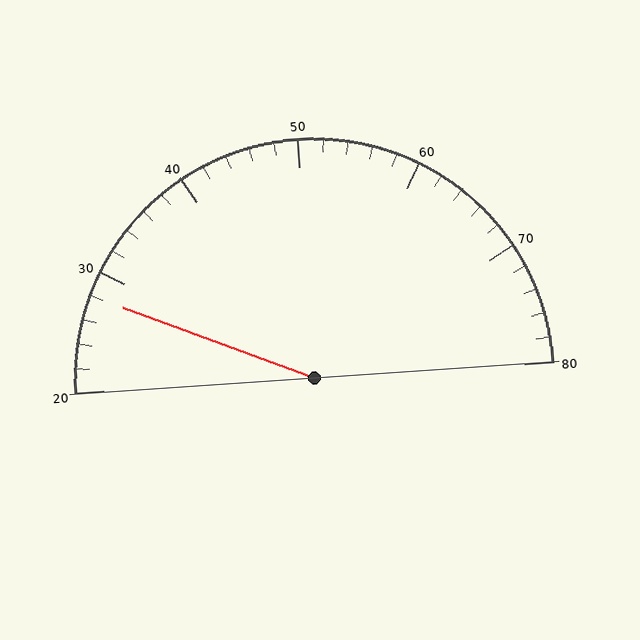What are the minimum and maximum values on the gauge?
The gauge ranges from 20 to 80.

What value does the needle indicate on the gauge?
The needle indicates approximately 28.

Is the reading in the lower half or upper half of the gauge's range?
The reading is in the lower half of the range (20 to 80).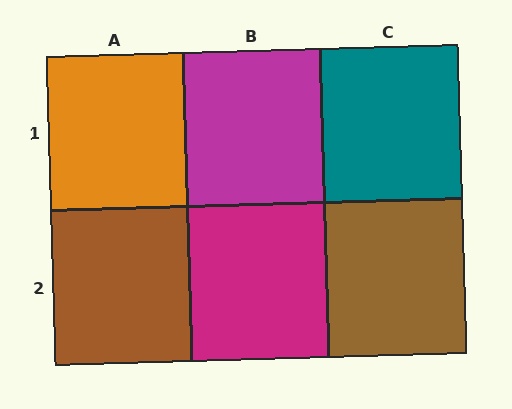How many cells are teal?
1 cell is teal.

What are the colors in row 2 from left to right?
Brown, magenta, brown.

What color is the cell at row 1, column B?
Magenta.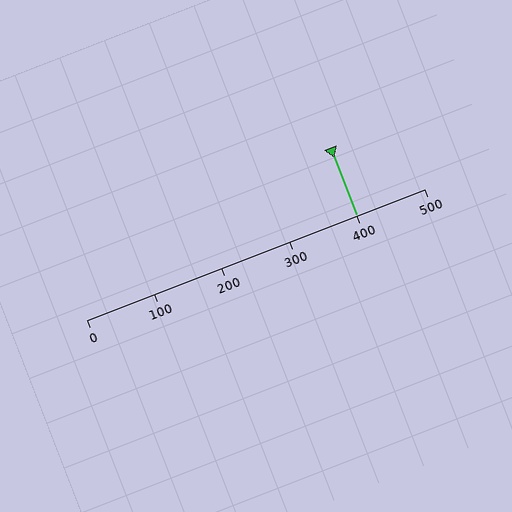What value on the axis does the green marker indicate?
The marker indicates approximately 400.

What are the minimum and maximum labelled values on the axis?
The axis runs from 0 to 500.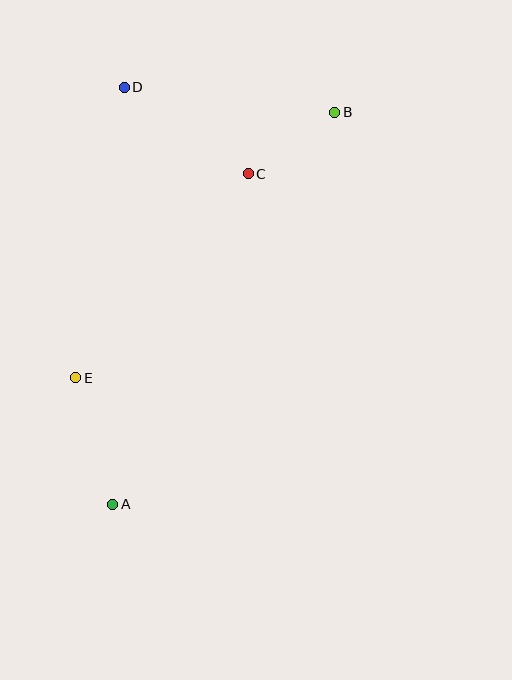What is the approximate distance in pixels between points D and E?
The distance between D and E is approximately 294 pixels.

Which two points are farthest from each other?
Points A and B are farthest from each other.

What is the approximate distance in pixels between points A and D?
The distance between A and D is approximately 417 pixels.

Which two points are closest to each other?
Points B and C are closest to each other.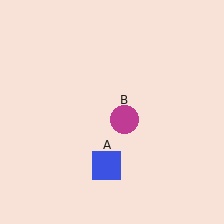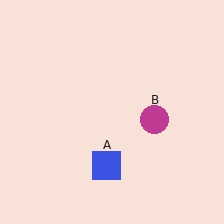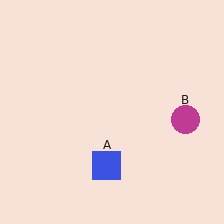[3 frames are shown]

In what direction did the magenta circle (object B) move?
The magenta circle (object B) moved right.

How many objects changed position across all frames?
1 object changed position: magenta circle (object B).